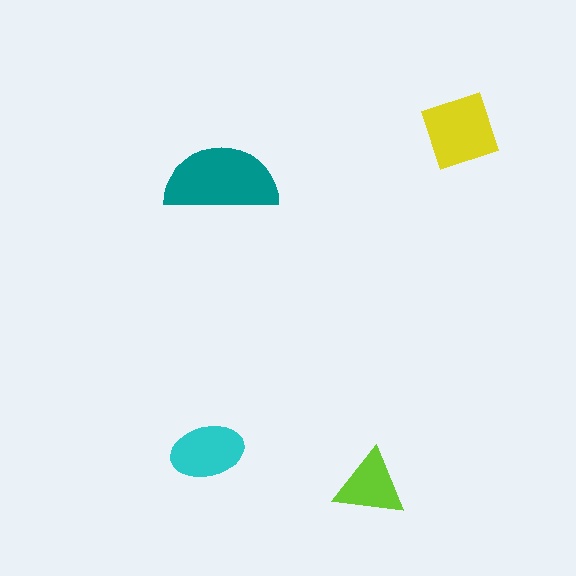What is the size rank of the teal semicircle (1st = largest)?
1st.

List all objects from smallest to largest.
The lime triangle, the cyan ellipse, the yellow diamond, the teal semicircle.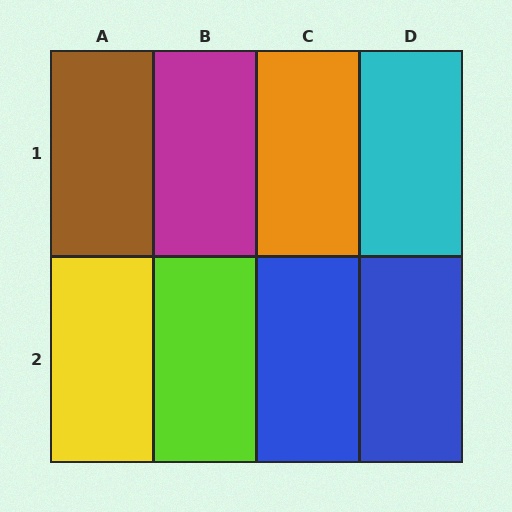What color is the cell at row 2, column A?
Yellow.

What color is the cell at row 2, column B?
Lime.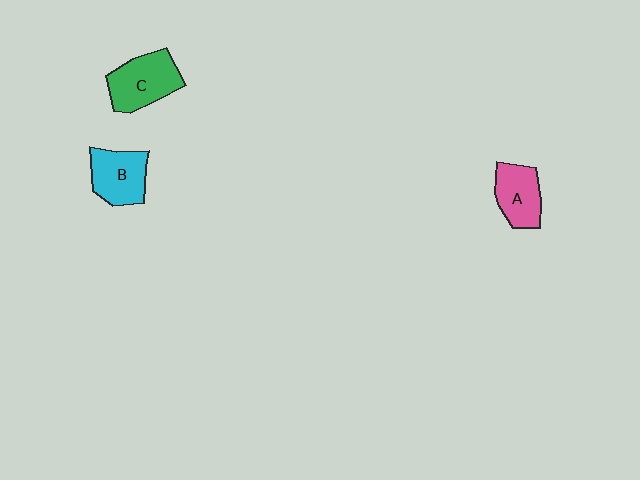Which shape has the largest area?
Shape C (green).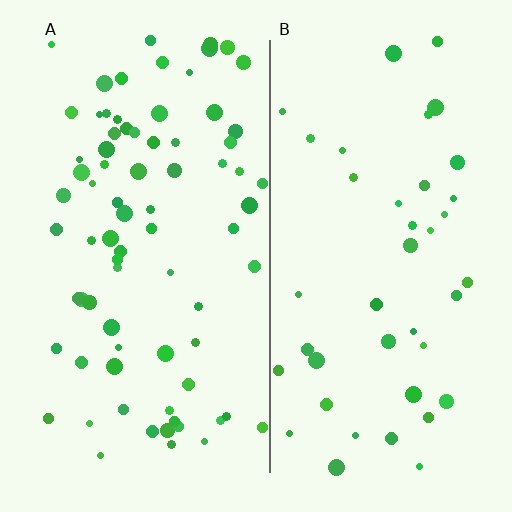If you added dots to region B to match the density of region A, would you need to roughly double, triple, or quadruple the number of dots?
Approximately double.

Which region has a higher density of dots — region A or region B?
A (the left).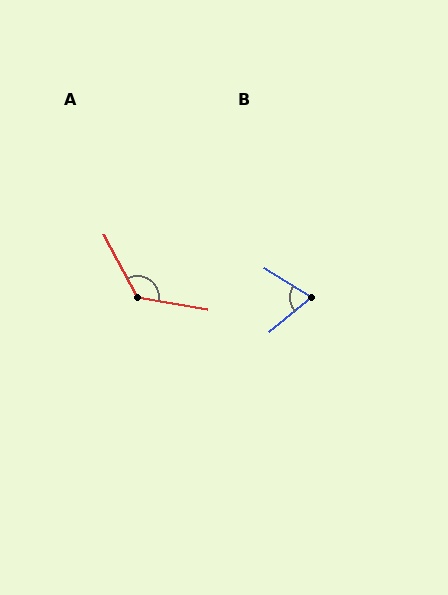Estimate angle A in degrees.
Approximately 128 degrees.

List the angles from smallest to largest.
B (72°), A (128°).